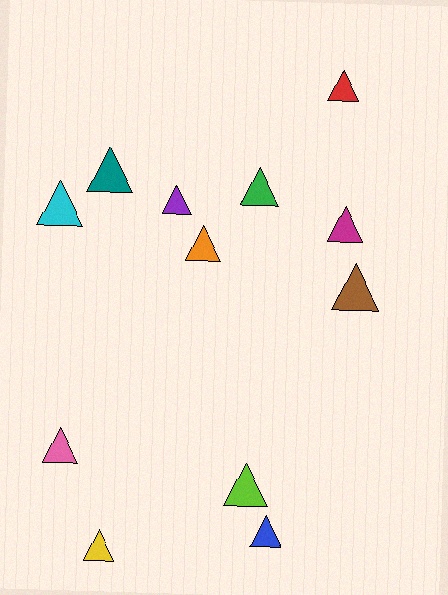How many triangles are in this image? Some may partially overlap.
There are 12 triangles.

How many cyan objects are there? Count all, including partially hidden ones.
There is 1 cyan object.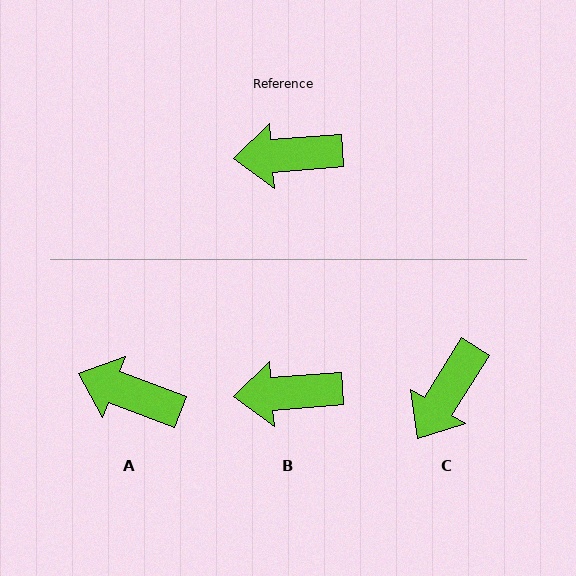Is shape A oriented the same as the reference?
No, it is off by about 25 degrees.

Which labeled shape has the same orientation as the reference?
B.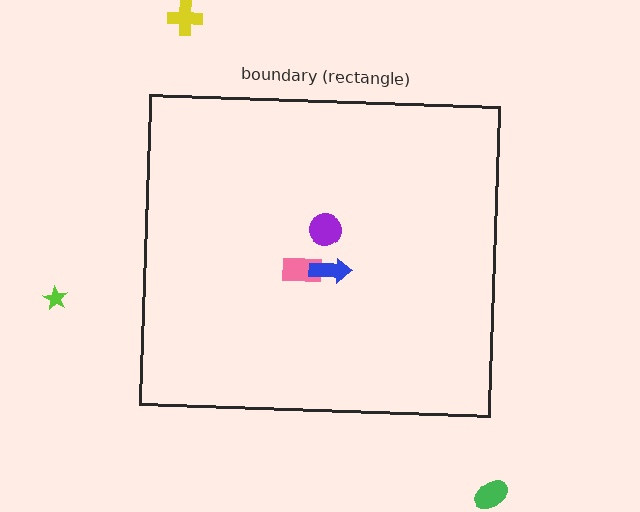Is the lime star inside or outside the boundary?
Outside.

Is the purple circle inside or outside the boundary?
Inside.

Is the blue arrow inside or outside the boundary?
Inside.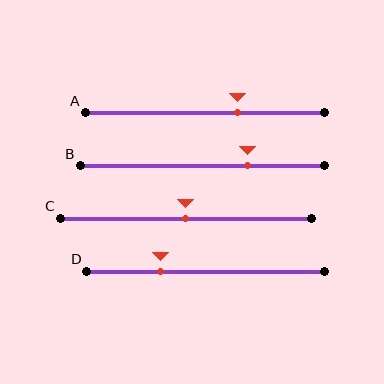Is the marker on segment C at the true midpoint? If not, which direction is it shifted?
Yes, the marker on segment C is at the true midpoint.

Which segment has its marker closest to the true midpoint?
Segment C has its marker closest to the true midpoint.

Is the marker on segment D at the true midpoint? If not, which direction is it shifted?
No, the marker on segment D is shifted to the left by about 19% of the segment length.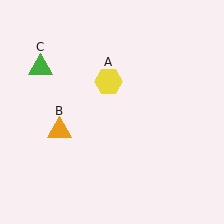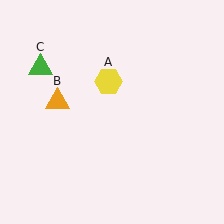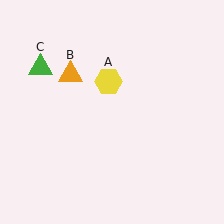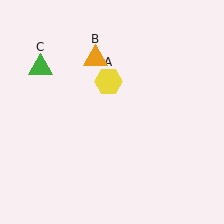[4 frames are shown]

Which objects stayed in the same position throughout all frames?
Yellow hexagon (object A) and green triangle (object C) remained stationary.